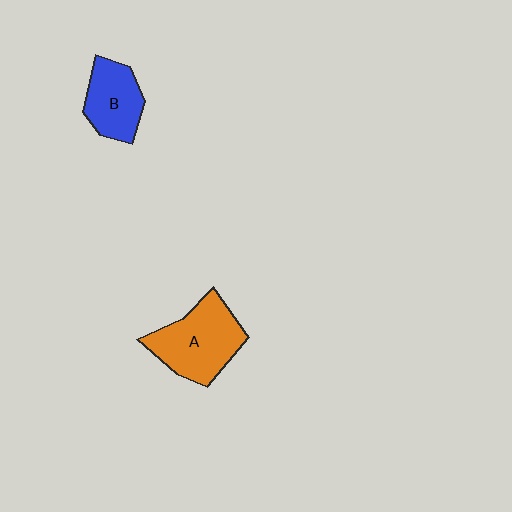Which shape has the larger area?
Shape A (orange).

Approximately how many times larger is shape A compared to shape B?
Approximately 1.5 times.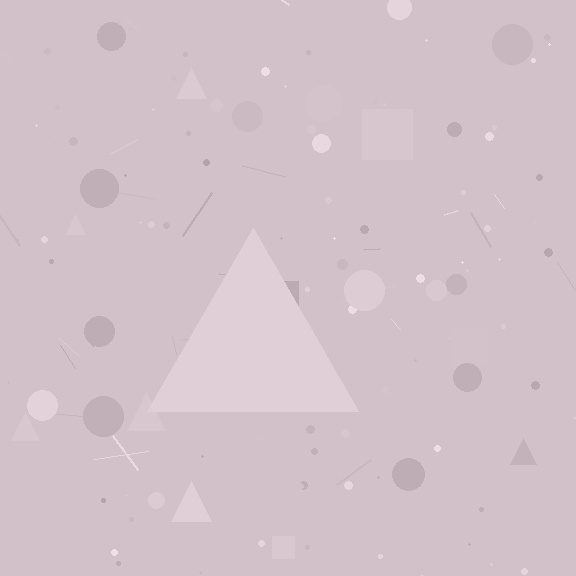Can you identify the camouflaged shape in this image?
The camouflaged shape is a triangle.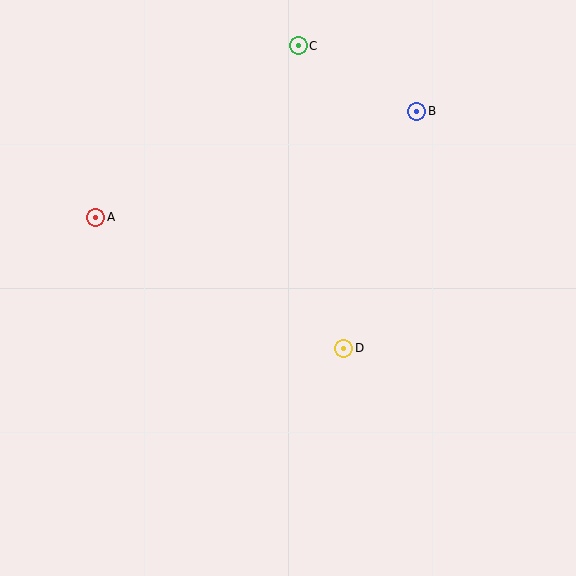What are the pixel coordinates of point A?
Point A is at (96, 217).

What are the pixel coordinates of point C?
Point C is at (298, 46).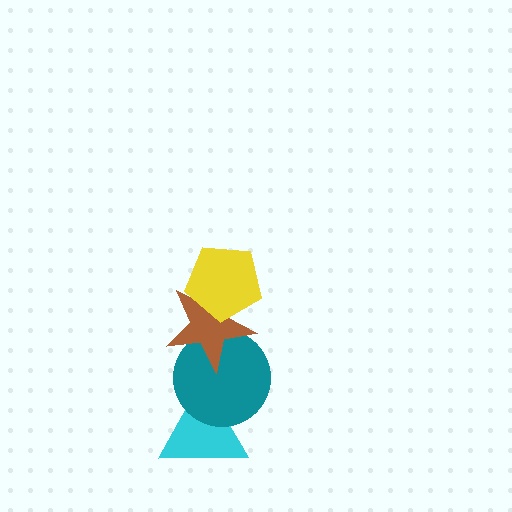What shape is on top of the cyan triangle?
The teal circle is on top of the cyan triangle.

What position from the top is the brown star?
The brown star is 2nd from the top.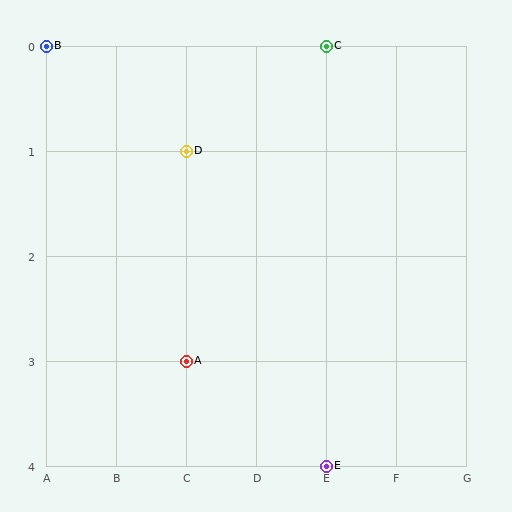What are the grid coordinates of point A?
Point A is at grid coordinates (C, 3).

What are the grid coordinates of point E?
Point E is at grid coordinates (E, 4).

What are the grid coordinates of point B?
Point B is at grid coordinates (A, 0).